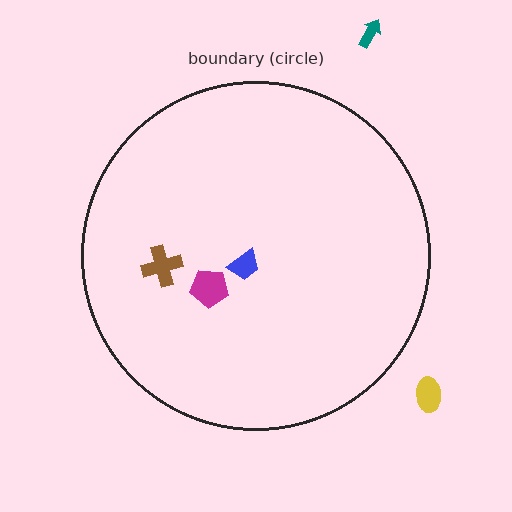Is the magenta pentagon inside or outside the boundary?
Inside.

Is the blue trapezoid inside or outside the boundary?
Inside.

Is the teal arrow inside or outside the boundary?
Outside.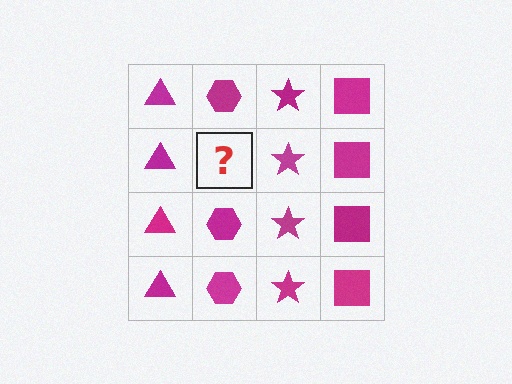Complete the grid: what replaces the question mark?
The question mark should be replaced with a magenta hexagon.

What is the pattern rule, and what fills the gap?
The rule is that each column has a consistent shape. The gap should be filled with a magenta hexagon.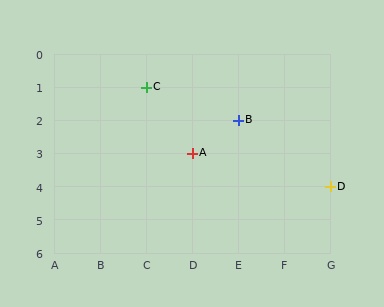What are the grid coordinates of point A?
Point A is at grid coordinates (D, 3).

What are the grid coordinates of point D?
Point D is at grid coordinates (G, 4).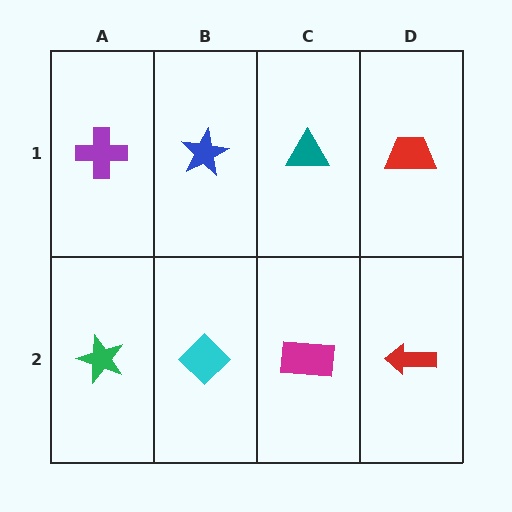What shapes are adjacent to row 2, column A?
A purple cross (row 1, column A), a cyan diamond (row 2, column B).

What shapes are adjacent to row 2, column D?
A red trapezoid (row 1, column D), a magenta rectangle (row 2, column C).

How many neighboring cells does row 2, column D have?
2.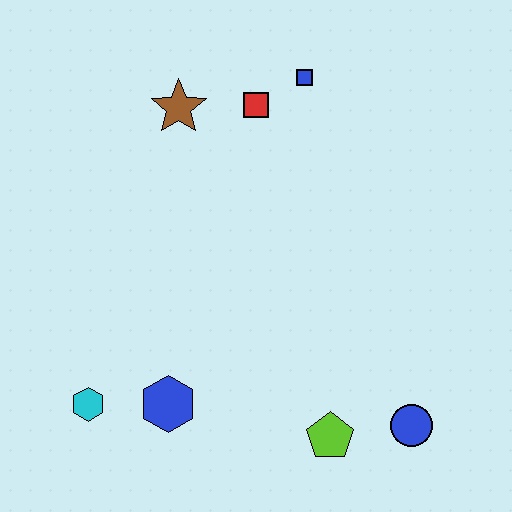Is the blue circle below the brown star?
Yes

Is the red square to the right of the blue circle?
No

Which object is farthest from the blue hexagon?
The blue square is farthest from the blue hexagon.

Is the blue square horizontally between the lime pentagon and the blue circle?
No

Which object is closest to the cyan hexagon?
The blue hexagon is closest to the cyan hexagon.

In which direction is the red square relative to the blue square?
The red square is to the left of the blue square.